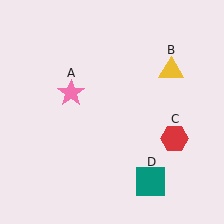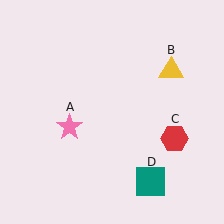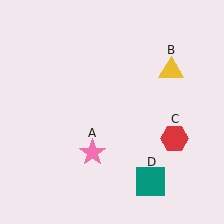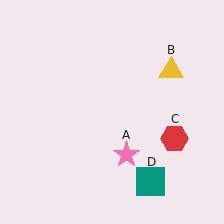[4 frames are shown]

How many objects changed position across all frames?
1 object changed position: pink star (object A).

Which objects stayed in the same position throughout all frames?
Yellow triangle (object B) and red hexagon (object C) and teal square (object D) remained stationary.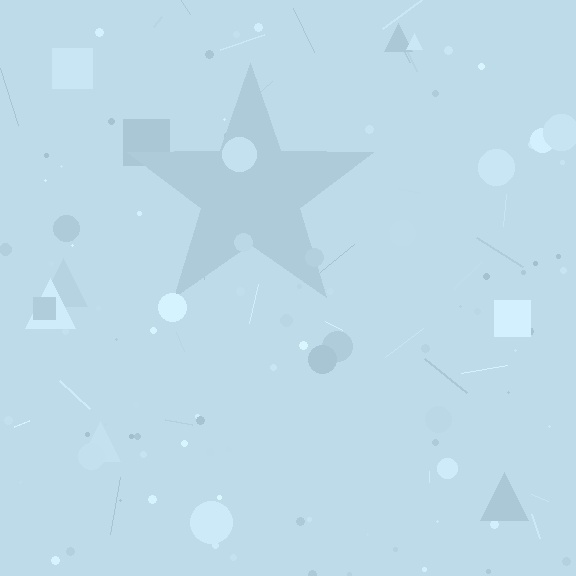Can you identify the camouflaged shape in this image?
The camouflaged shape is a star.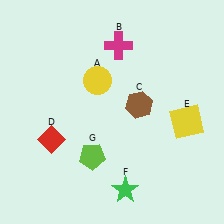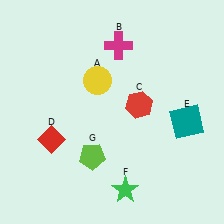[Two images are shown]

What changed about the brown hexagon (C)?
In Image 1, C is brown. In Image 2, it changed to red.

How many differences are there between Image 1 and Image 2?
There are 2 differences between the two images.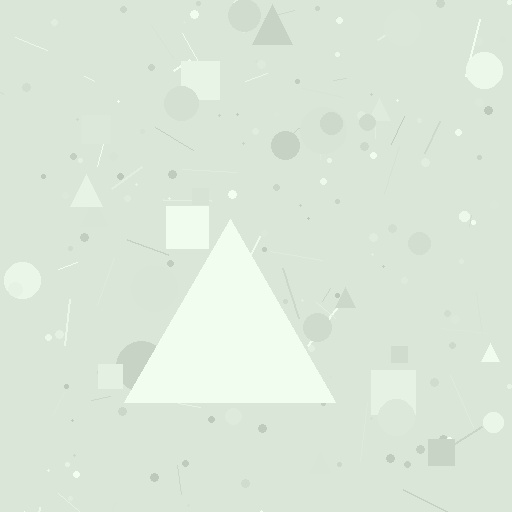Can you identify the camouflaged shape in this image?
The camouflaged shape is a triangle.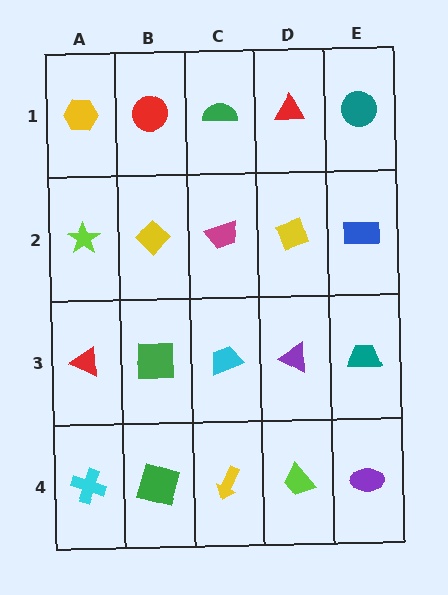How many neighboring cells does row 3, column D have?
4.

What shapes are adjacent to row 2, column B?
A red circle (row 1, column B), a green square (row 3, column B), a lime star (row 2, column A), a magenta trapezoid (row 2, column C).